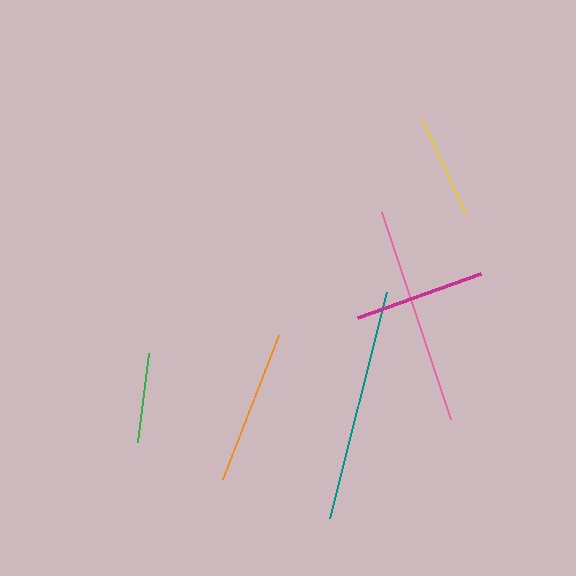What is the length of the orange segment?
The orange segment is approximately 155 pixels long.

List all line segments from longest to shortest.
From longest to shortest: teal, pink, orange, magenta, yellow, green.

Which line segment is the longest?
The teal line is the longest at approximately 233 pixels.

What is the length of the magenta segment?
The magenta segment is approximately 131 pixels long.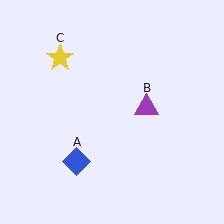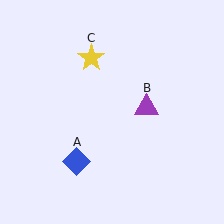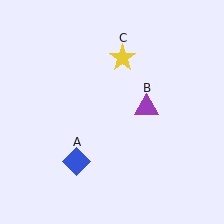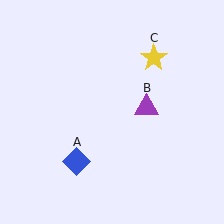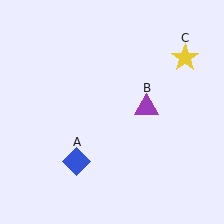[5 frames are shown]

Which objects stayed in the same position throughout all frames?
Blue diamond (object A) and purple triangle (object B) remained stationary.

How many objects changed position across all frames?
1 object changed position: yellow star (object C).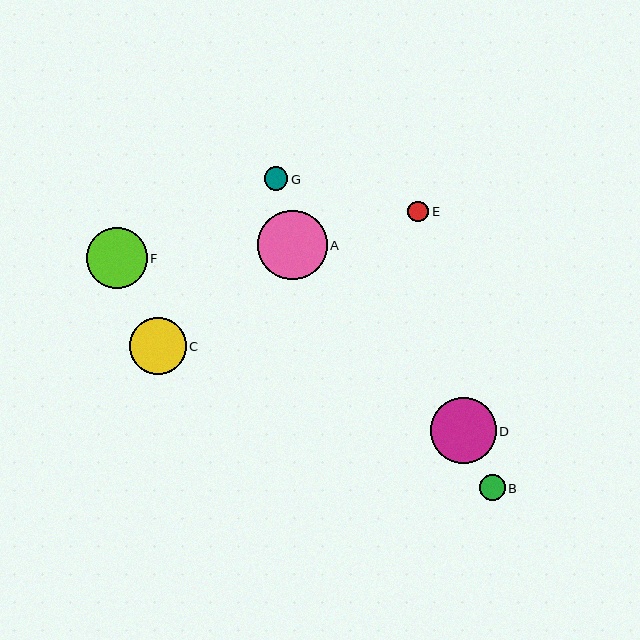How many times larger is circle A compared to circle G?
Circle A is approximately 3.0 times the size of circle G.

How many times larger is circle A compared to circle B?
Circle A is approximately 2.7 times the size of circle B.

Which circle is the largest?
Circle A is the largest with a size of approximately 69 pixels.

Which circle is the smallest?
Circle E is the smallest with a size of approximately 21 pixels.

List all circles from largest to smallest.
From largest to smallest: A, D, F, C, B, G, E.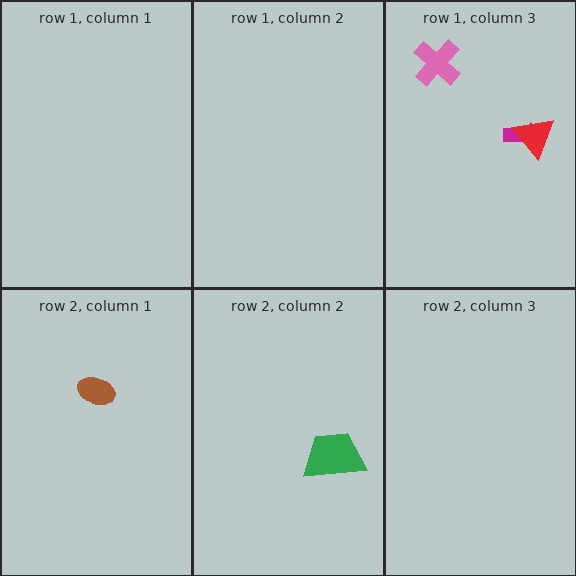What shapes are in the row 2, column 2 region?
The green trapezoid.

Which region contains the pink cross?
The row 1, column 3 region.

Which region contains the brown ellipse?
The row 2, column 1 region.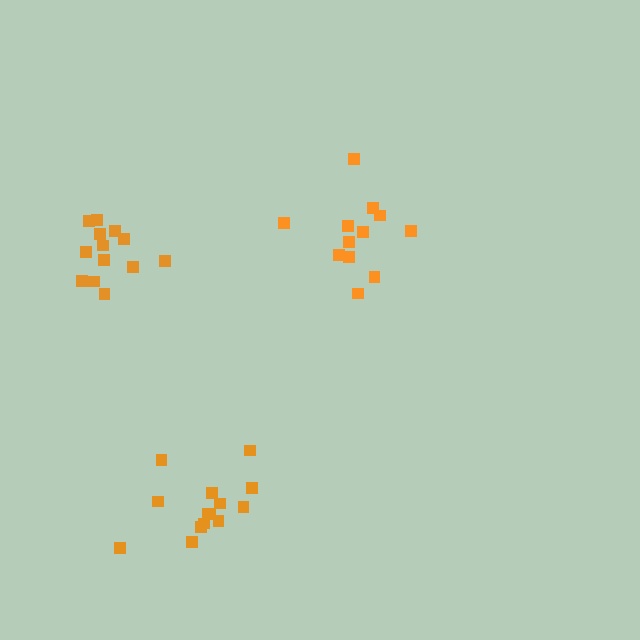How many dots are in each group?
Group 1: 14 dots, Group 2: 12 dots, Group 3: 13 dots (39 total).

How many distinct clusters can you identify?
There are 3 distinct clusters.